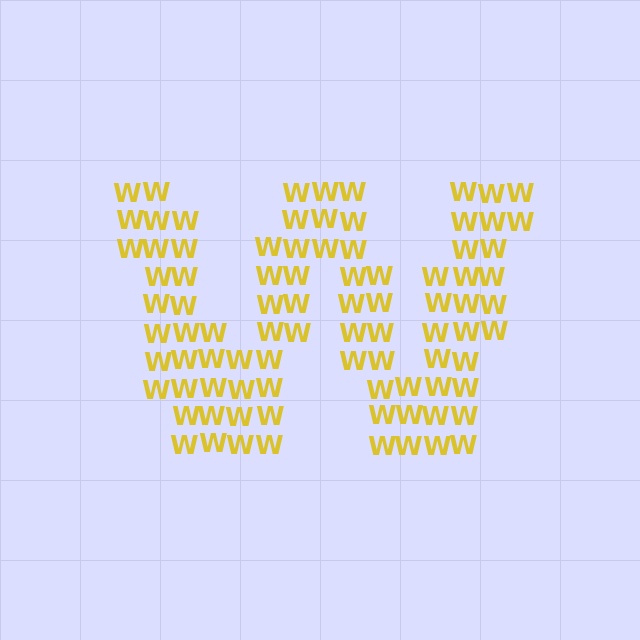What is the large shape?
The large shape is the letter W.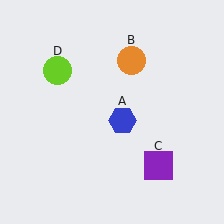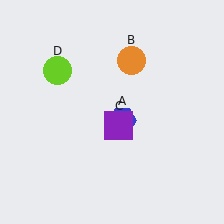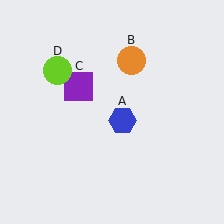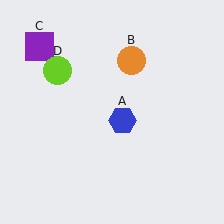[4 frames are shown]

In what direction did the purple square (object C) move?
The purple square (object C) moved up and to the left.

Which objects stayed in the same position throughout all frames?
Blue hexagon (object A) and orange circle (object B) and lime circle (object D) remained stationary.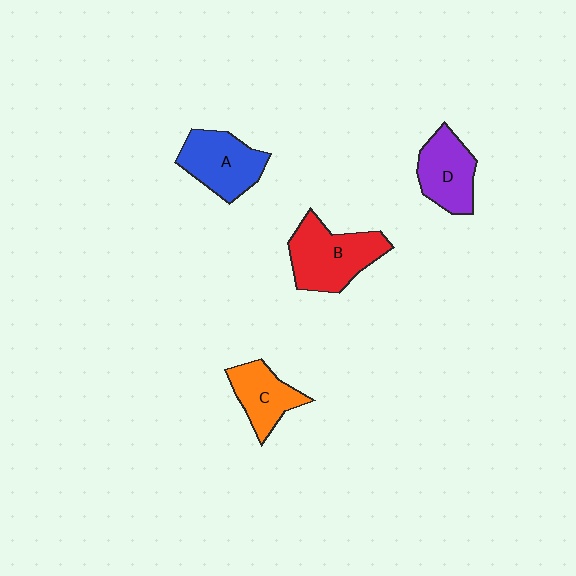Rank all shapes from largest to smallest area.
From largest to smallest: B (red), A (blue), D (purple), C (orange).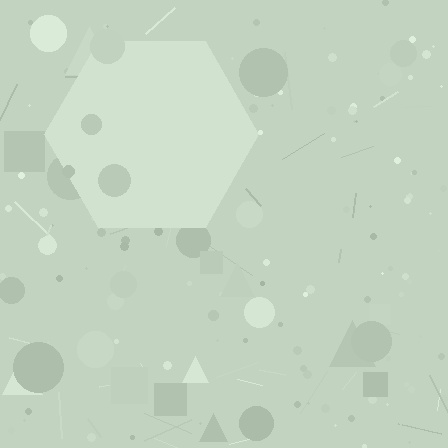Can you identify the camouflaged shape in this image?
The camouflaged shape is a hexagon.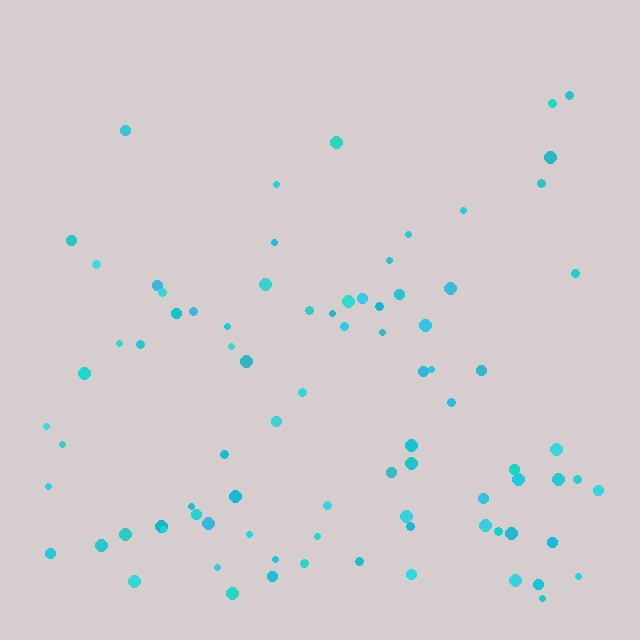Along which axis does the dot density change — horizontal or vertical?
Vertical.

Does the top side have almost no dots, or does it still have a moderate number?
Still a moderate number, just noticeably fewer than the bottom.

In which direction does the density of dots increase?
From top to bottom, with the bottom side densest.